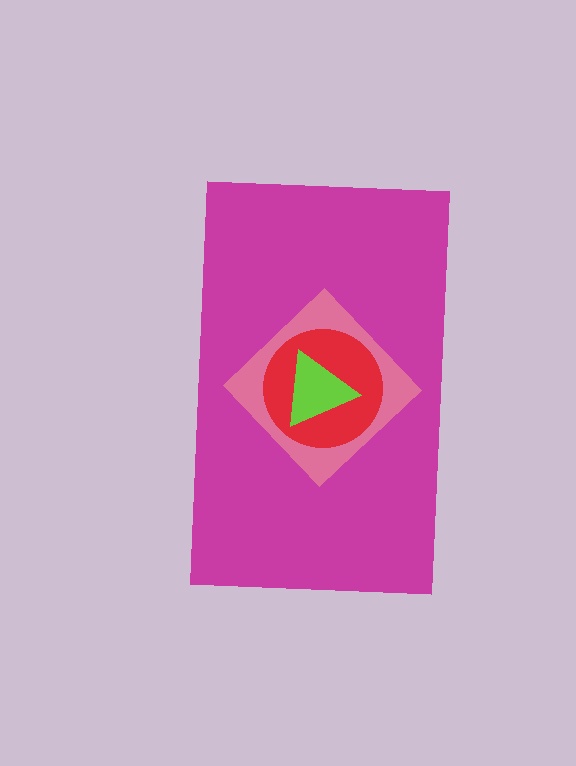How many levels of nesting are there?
4.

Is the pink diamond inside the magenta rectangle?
Yes.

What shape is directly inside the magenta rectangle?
The pink diamond.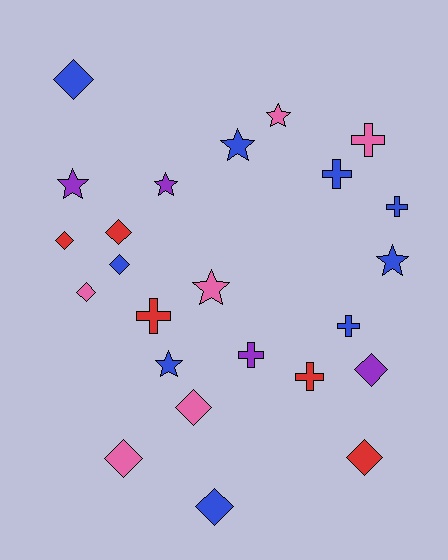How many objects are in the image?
There are 24 objects.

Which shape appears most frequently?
Diamond, with 10 objects.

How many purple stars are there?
There are 2 purple stars.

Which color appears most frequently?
Blue, with 9 objects.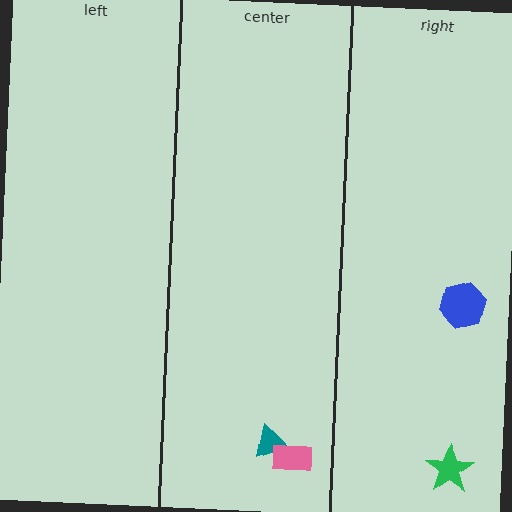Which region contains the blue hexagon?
The right region.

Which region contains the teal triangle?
The center region.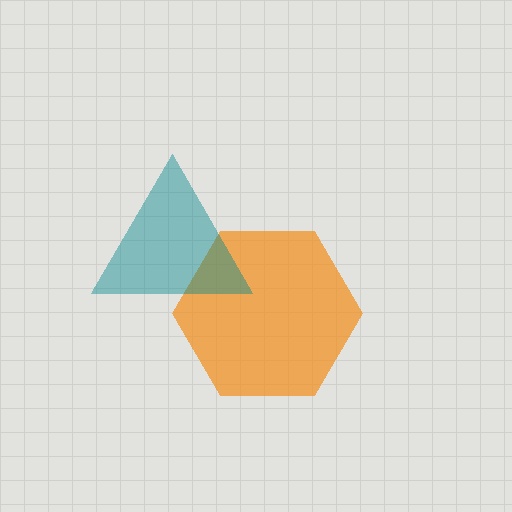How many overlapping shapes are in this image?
There are 2 overlapping shapes in the image.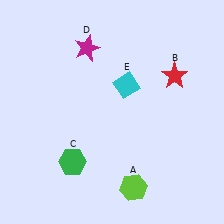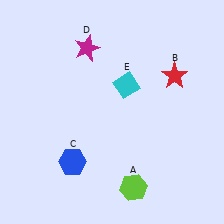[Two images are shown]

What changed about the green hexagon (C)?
In Image 1, C is green. In Image 2, it changed to blue.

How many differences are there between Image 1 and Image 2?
There is 1 difference between the two images.